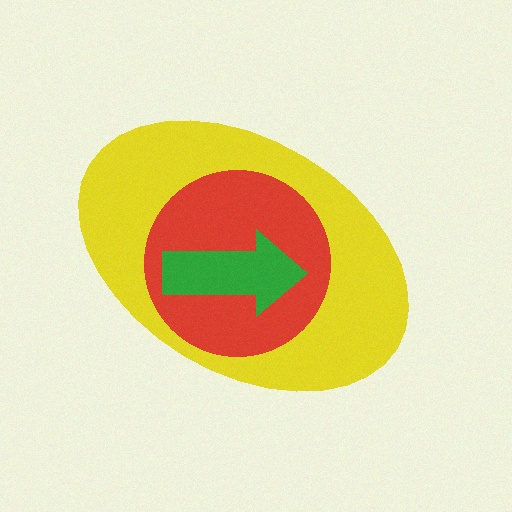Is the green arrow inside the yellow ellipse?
Yes.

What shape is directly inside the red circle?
The green arrow.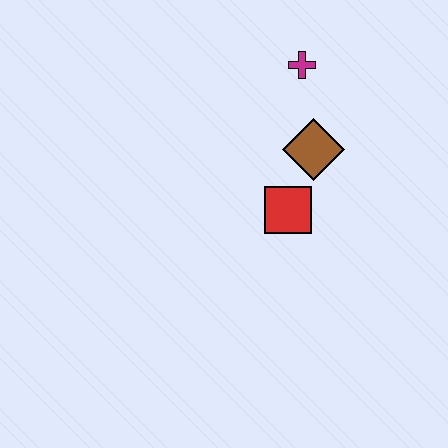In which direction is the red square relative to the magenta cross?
The red square is below the magenta cross.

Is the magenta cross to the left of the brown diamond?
Yes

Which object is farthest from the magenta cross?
The red square is farthest from the magenta cross.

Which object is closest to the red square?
The brown diamond is closest to the red square.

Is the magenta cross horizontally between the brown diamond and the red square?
Yes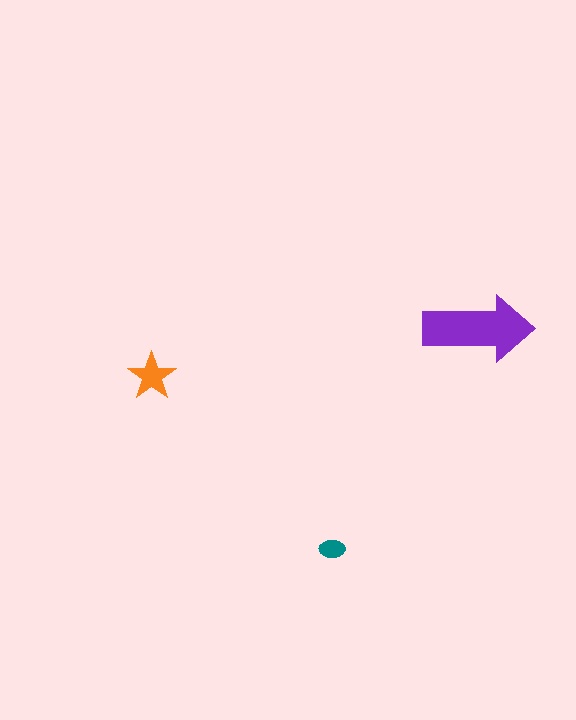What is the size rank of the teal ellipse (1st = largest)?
3rd.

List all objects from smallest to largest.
The teal ellipse, the orange star, the purple arrow.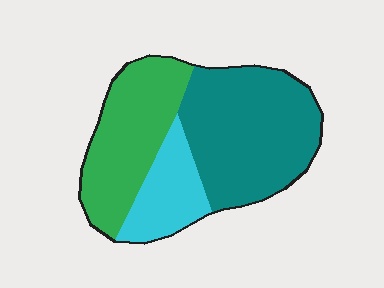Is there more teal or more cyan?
Teal.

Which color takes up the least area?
Cyan, at roughly 20%.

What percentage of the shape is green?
Green takes up about one third (1/3) of the shape.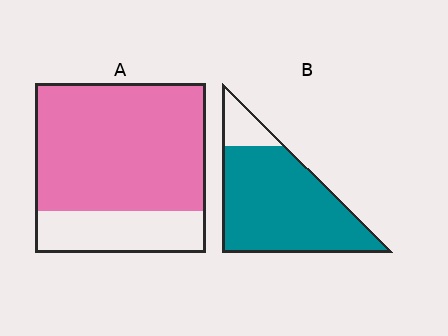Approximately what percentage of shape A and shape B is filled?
A is approximately 75% and B is approximately 85%.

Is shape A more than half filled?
Yes.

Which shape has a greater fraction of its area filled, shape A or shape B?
Shape B.